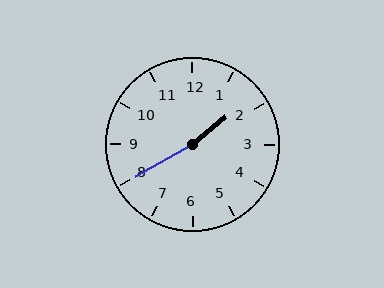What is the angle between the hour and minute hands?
Approximately 170 degrees.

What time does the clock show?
1:40.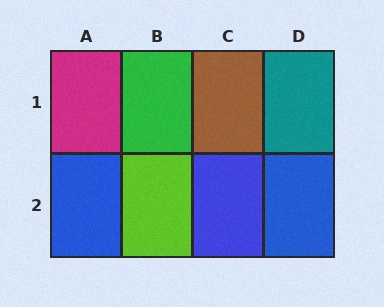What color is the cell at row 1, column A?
Magenta.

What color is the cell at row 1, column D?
Teal.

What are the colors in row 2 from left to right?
Blue, lime, blue, blue.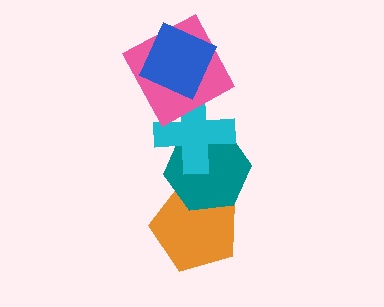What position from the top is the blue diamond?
The blue diamond is 1st from the top.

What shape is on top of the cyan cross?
The pink square is on top of the cyan cross.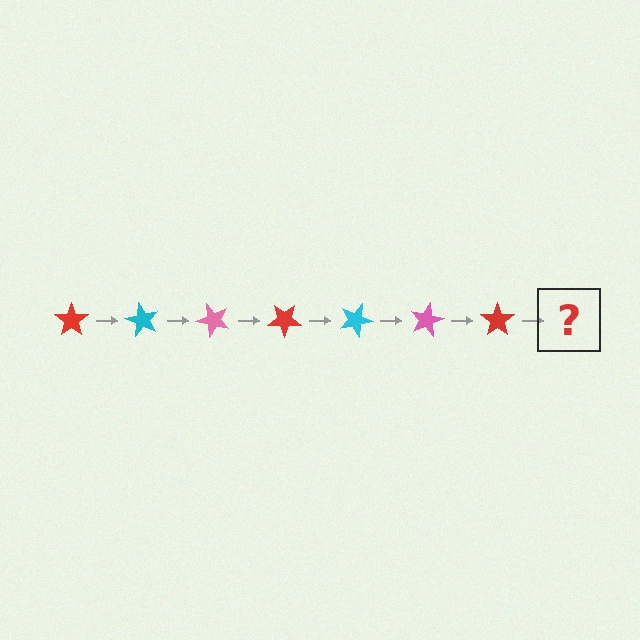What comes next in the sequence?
The next element should be a cyan star, rotated 420 degrees from the start.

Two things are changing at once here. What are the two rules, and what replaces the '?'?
The two rules are that it rotates 60 degrees each step and the color cycles through red, cyan, and pink. The '?' should be a cyan star, rotated 420 degrees from the start.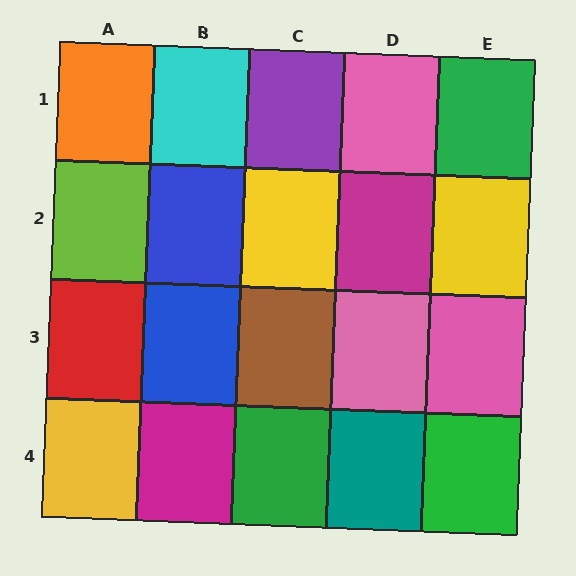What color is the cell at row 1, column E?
Green.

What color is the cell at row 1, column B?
Cyan.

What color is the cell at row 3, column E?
Pink.